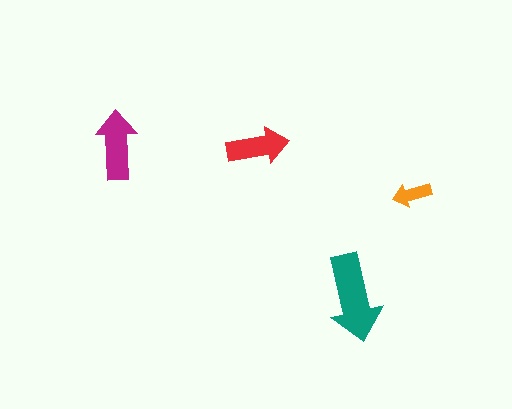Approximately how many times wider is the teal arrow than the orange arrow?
About 2 times wider.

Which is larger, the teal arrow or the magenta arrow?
The teal one.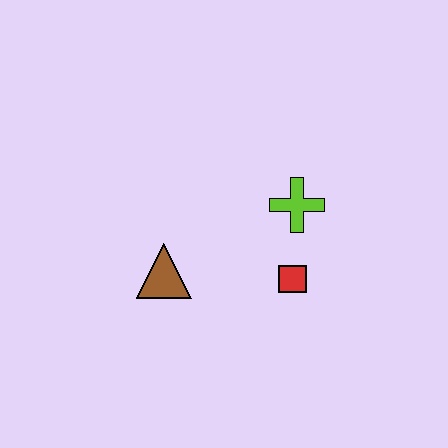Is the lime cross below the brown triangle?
No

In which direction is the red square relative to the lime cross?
The red square is below the lime cross.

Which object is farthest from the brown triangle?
The lime cross is farthest from the brown triangle.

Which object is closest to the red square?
The lime cross is closest to the red square.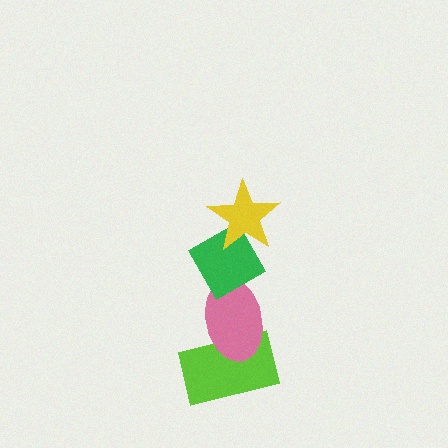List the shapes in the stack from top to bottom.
From top to bottom: the yellow star, the green diamond, the pink ellipse, the lime rectangle.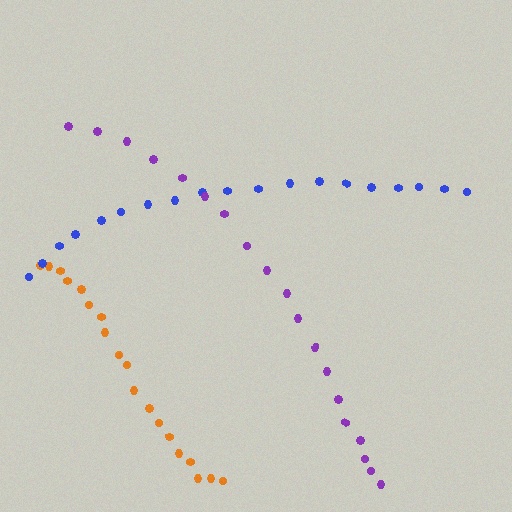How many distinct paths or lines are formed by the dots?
There are 3 distinct paths.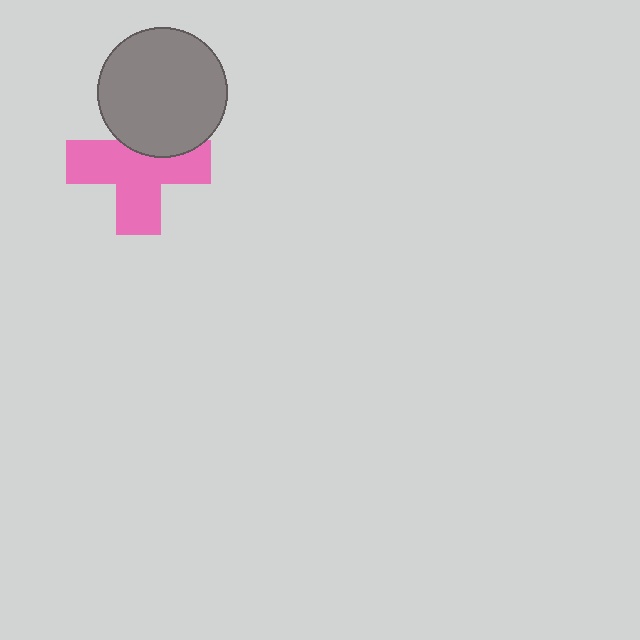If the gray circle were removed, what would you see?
You would see the complete pink cross.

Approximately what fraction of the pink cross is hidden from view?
Roughly 31% of the pink cross is hidden behind the gray circle.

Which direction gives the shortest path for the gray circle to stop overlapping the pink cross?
Moving up gives the shortest separation.